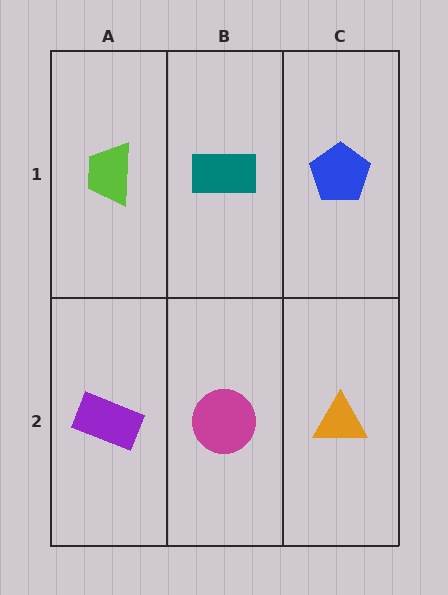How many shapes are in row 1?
3 shapes.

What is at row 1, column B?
A teal rectangle.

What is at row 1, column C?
A blue pentagon.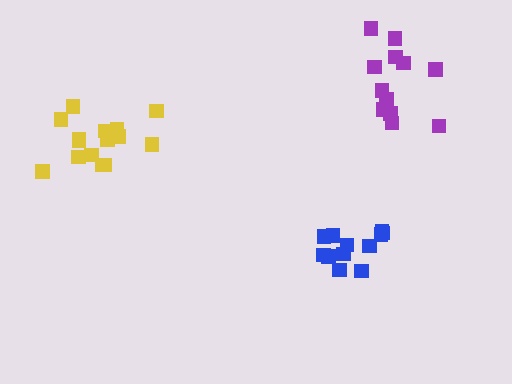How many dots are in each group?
Group 1: 15 dots, Group 2: 12 dots, Group 3: 12 dots (39 total).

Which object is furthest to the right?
The purple cluster is rightmost.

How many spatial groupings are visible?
There are 3 spatial groupings.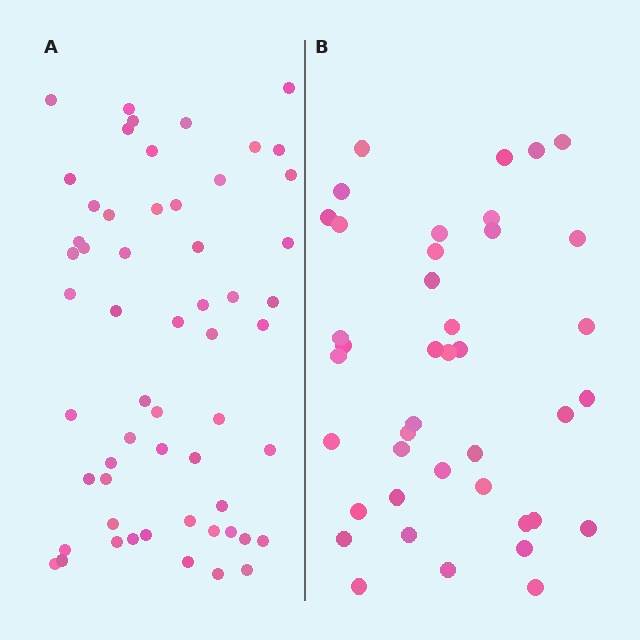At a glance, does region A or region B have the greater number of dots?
Region A (the left region) has more dots.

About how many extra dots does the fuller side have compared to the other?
Region A has approximately 15 more dots than region B.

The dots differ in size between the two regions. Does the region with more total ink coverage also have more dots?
No. Region B has more total ink coverage because its dots are larger, but region A actually contains more individual dots. Total area can be misleading — the number of items is what matters here.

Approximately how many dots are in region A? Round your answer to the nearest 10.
About 60 dots. (The exact count is 57, which rounds to 60.)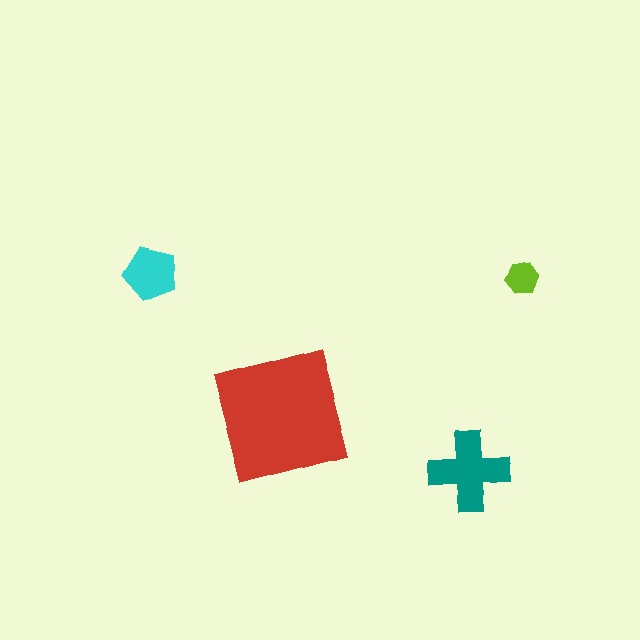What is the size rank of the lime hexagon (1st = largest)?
4th.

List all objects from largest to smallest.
The red square, the teal cross, the cyan pentagon, the lime hexagon.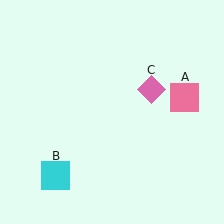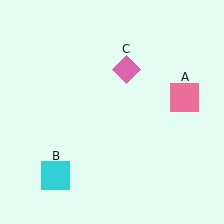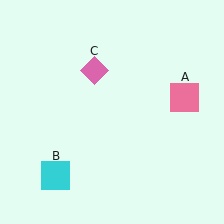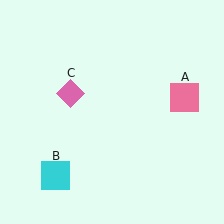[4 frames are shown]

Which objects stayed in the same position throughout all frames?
Pink square (object A) and cyan square (object B) remained stationary.